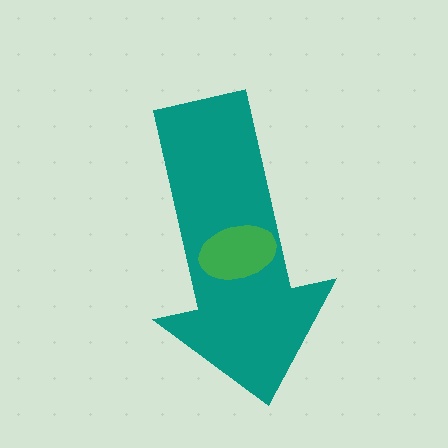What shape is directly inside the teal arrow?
The green ellipse.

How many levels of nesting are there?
2.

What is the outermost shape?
The teal arrow.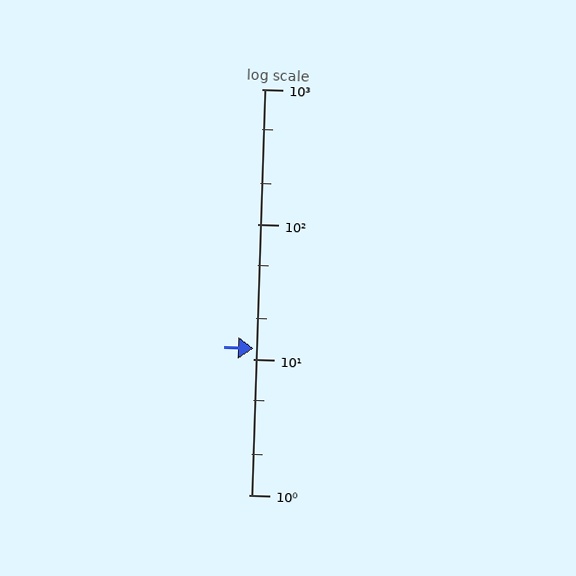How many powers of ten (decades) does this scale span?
The scale spans 3 decades, from 1 to 1000.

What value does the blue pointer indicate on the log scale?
The pointer indicates approximately 12.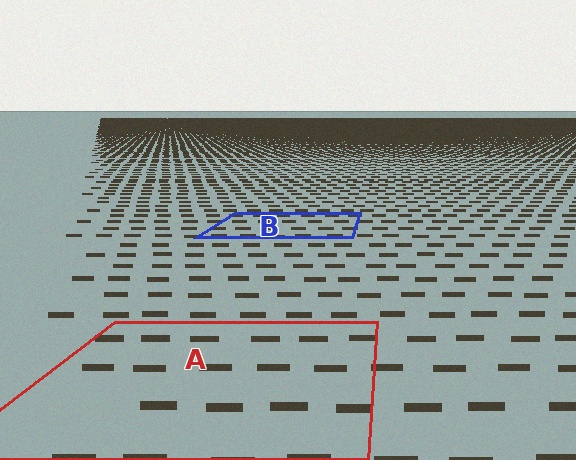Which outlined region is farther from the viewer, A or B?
Region B is farther from the viewer — the texture elements inside it appear smaller and more densely packed.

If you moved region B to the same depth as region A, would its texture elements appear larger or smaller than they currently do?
They would appear larger. At a closer depth, the same texture elements are projected at a bigger on-screen size.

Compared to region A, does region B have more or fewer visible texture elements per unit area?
Region B has more texture elements per unit area — they are packed more densely because it is farther away.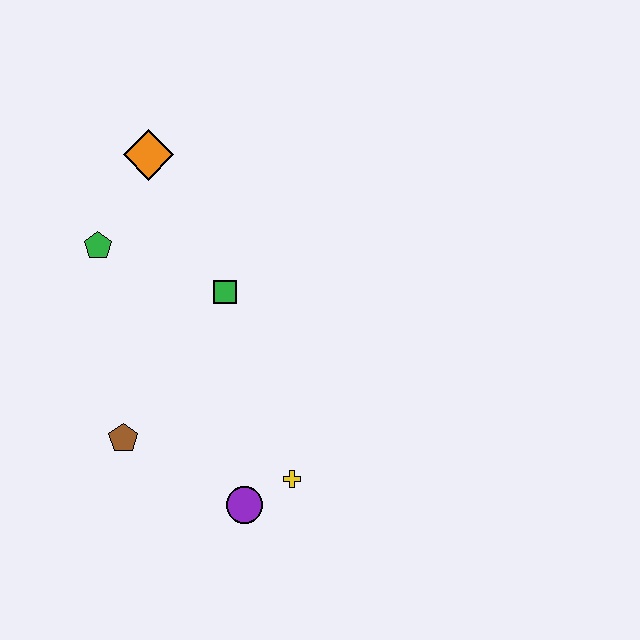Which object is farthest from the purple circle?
The orange diamond is farthest from the purple circle.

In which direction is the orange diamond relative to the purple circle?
The orange diamond is above the purple circle.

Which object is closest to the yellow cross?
The purple circle is closest to the yellow cross.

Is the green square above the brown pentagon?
Yes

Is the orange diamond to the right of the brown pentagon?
Yes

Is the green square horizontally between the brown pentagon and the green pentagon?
No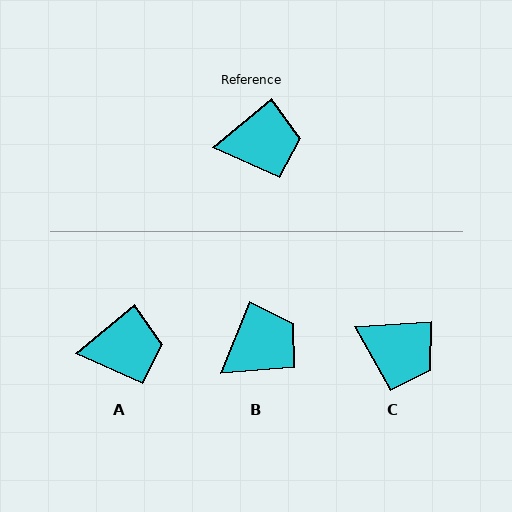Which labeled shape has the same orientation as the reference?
A.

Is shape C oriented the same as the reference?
No, it is off by about 36 degrees.